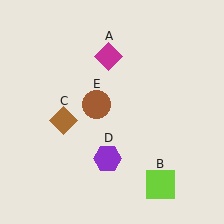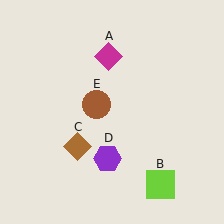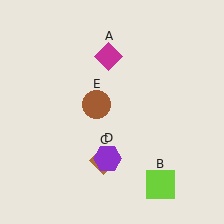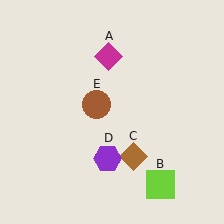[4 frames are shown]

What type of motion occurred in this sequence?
The brown diamond (object C) rotated counterclockwise around the center of the scene.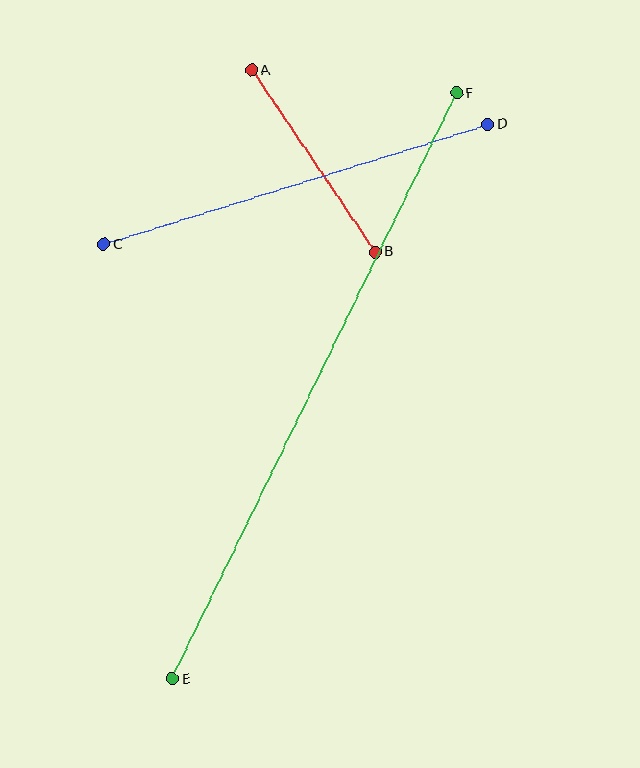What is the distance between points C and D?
The distance is approximately 402 pixels.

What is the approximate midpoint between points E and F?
The midpoint is at approximately (314, 386) pixels.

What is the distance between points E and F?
The distance is approximately 651 pixels.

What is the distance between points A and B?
The distance is approximately 220 pixels.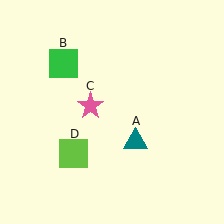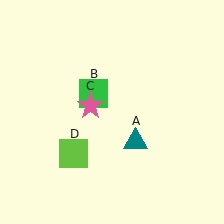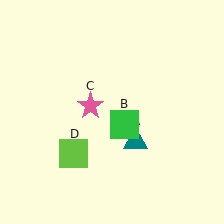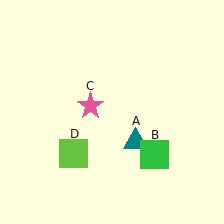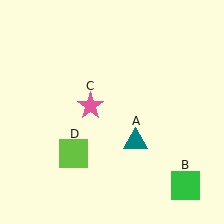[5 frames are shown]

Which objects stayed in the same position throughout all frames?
Teal triangle (object A) and pink star (object C) and lime square (object D) remained stationary.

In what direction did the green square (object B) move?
The green square (object B) moved down and to the right.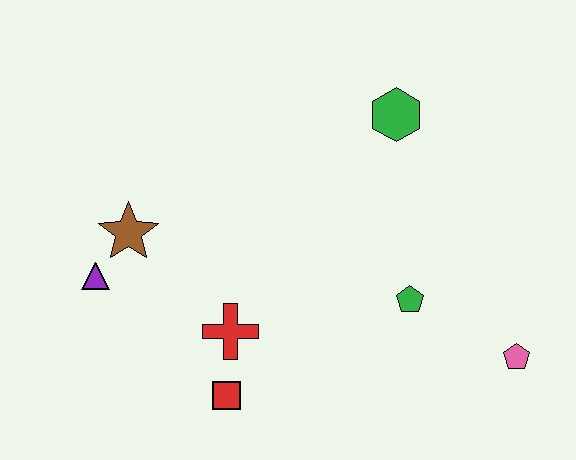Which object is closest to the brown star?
The purple triangle is closest to the brown star.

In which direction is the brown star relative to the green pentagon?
The brown star is to the left of the green pentagon.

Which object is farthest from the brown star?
The pink pentagon is farthest from the brown star.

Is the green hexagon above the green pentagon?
Yes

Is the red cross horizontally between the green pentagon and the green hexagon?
No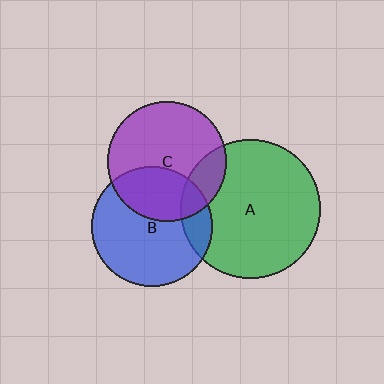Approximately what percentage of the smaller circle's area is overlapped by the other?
Approximately 20%.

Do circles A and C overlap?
Yes.